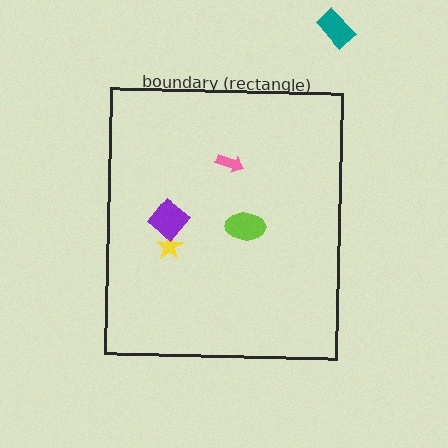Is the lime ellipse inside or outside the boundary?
Inside.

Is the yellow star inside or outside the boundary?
Inside.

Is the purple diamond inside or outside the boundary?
Inside.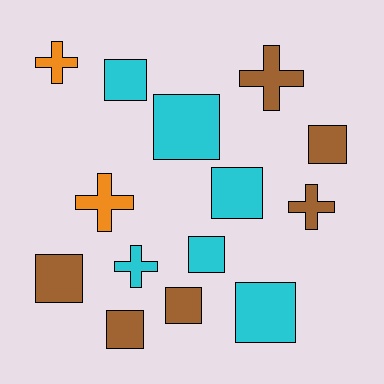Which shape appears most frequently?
Square, with 9 objects.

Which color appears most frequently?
Cyan, with 6 objects.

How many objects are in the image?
There are 14 objects.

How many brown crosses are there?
There are 2 brown crosses.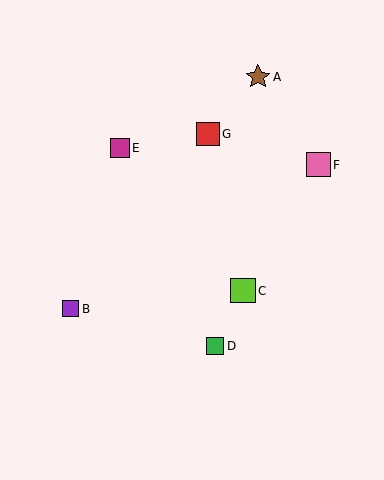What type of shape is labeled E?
Shape E is a magenta square.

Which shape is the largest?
The brown star (labeled A) is the largest.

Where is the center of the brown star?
The center of the brown star is at (258, 77).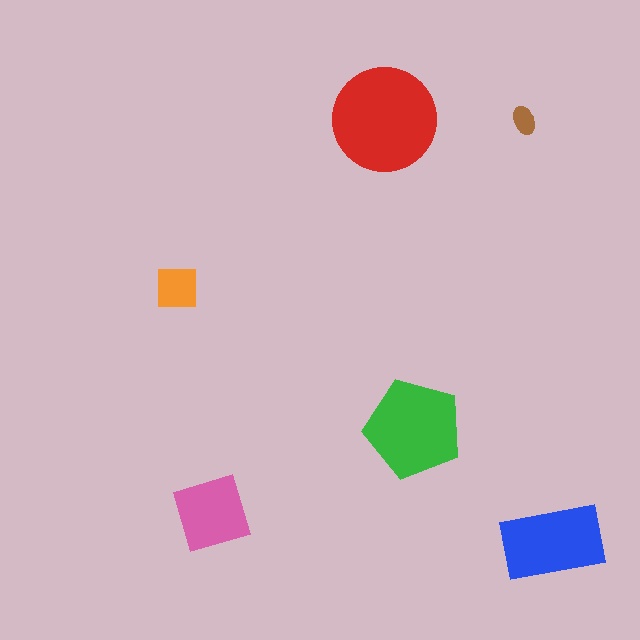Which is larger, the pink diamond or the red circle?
The red circle.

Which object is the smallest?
The brown ellipse.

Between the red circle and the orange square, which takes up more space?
The red circle.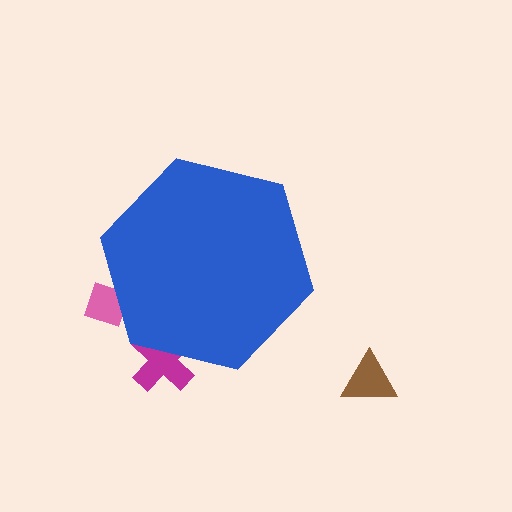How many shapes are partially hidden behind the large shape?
2 shapes are partially hidden.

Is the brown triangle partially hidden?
No, the brown triangle is fully visible.